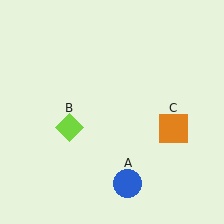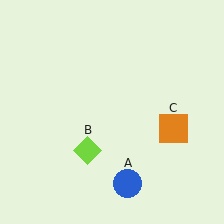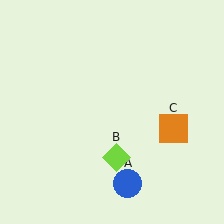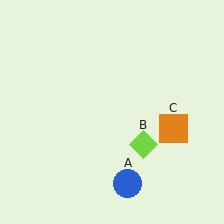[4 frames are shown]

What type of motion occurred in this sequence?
The lime diamond (object B) rotated counterclockwise around the center of the scene.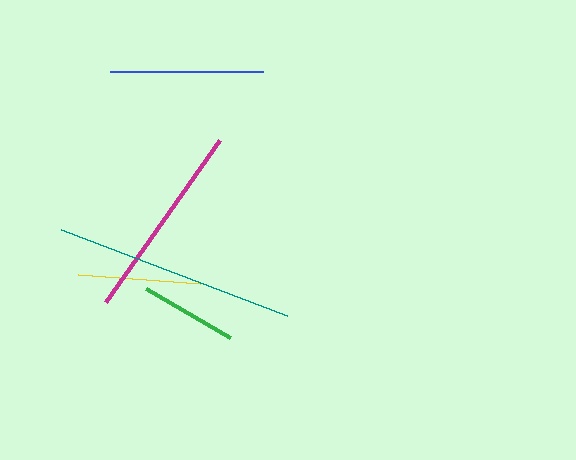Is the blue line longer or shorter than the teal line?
The teal line is longer than the blue line.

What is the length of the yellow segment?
The yellow segment is approximately 122 pixels long.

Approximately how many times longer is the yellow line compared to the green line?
The yellow line is approximately 1.3 times the length of the green line.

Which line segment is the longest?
The teal line is the longest at approximately 242 pixels.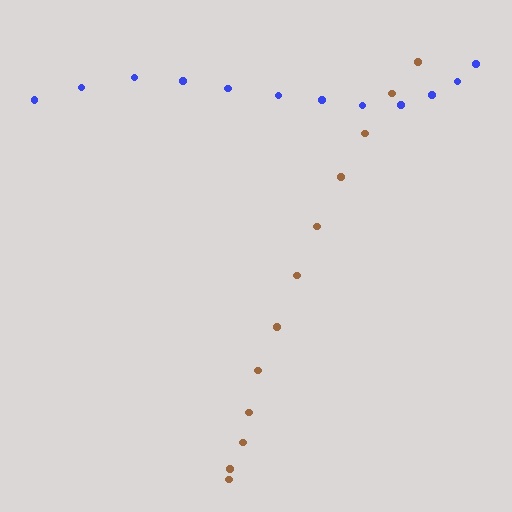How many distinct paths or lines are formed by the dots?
There are 2 distinct paths.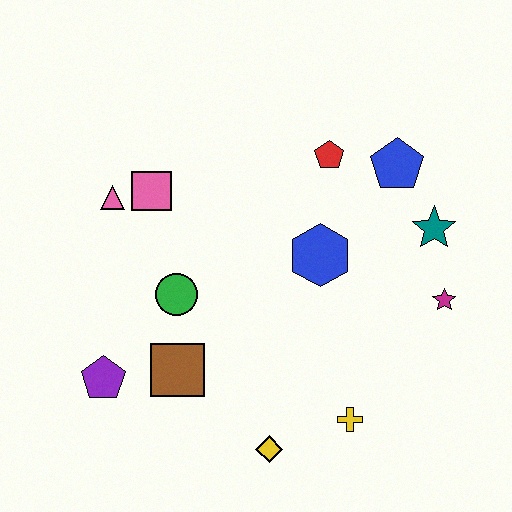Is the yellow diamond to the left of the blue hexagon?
Yes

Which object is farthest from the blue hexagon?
The purple pentagon is farthest from the blue hexagon.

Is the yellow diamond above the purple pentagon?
No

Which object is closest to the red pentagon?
The blue pentagon is closest to the red pentagon.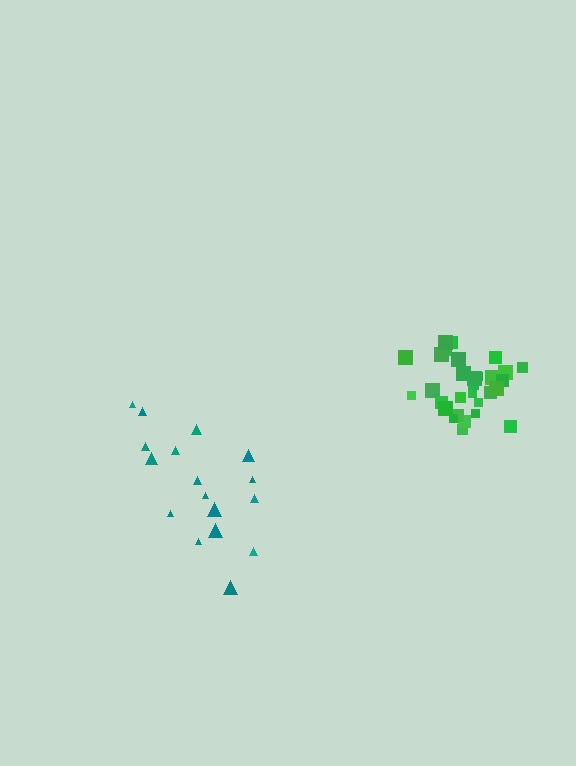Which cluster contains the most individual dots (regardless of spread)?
Green (30).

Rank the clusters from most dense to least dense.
green, teal.